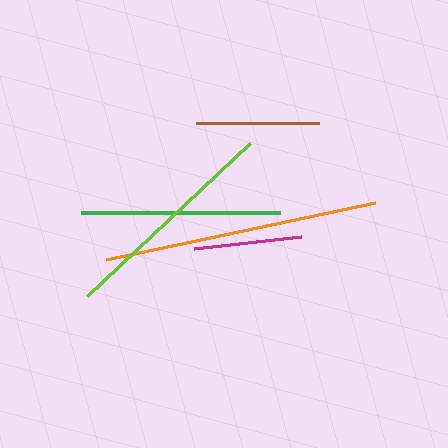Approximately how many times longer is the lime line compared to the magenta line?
The lime line is approximately 2.1 times the length of the magenta line.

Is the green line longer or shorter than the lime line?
The lime line is longer than the green line.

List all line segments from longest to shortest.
From longest to shortest: orange, lime, green, brown, magenta.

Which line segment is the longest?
The orange line is the longest at approximately 275 pixels.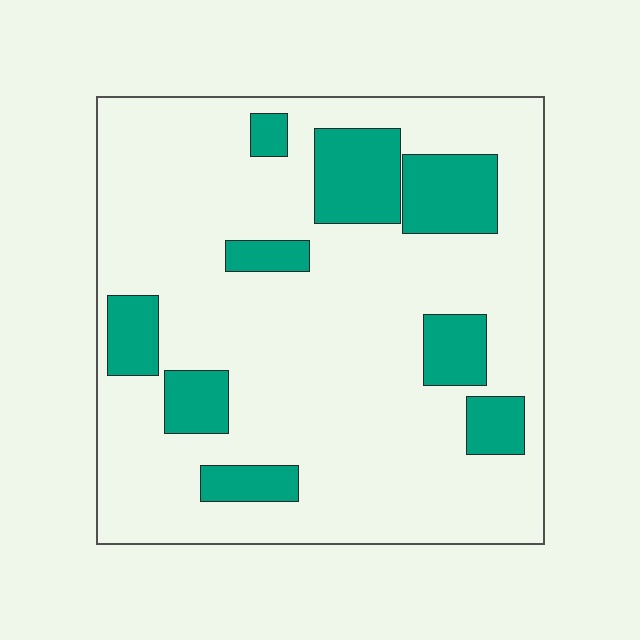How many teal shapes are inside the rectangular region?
9.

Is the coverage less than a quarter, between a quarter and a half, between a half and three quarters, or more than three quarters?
Less than a quarter.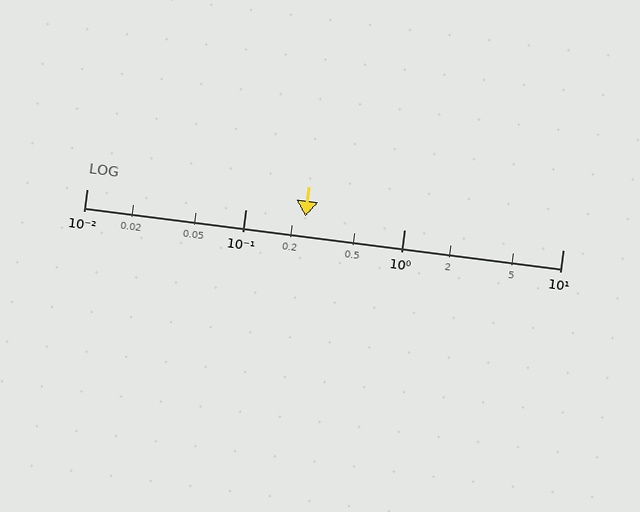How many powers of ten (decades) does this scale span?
The scale spans 3 decades, from 0.01 to 10.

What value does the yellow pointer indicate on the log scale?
The pointer indicates approximately 0.24.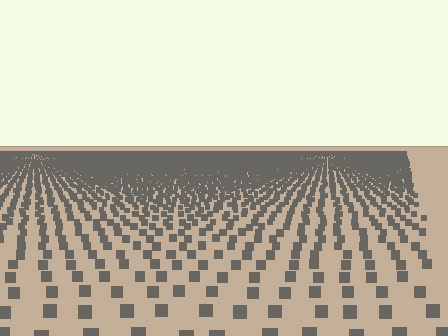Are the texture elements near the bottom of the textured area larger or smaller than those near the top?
Larger. Near the bottom, elements are closer to the viewer and appear at a bigger on-screen size.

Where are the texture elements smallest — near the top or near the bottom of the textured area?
Near the top.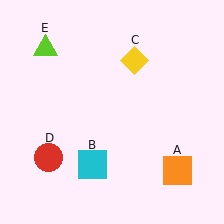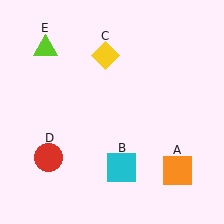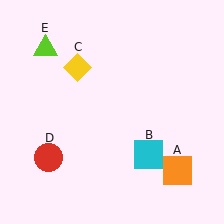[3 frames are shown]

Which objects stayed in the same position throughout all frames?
Orange square (object A) and red circle (object D) and lime triangle (object E) remained stationary.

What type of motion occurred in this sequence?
The cyan square (object B), yellow diamond (object C) rotated counterclockwise around the center of the scene.